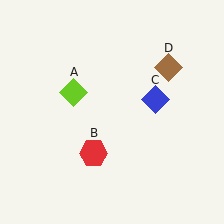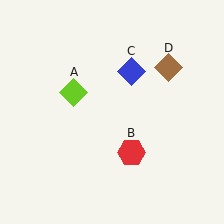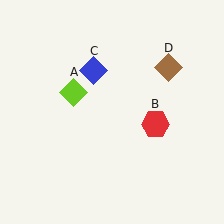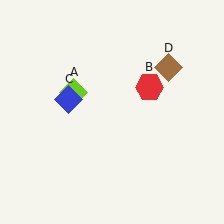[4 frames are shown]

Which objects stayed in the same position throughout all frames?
Lime diamond (object A) and brown diamond (object D) remained stationary.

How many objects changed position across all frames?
2 objects changed position: red hexagon (object B), blue diamond (object C).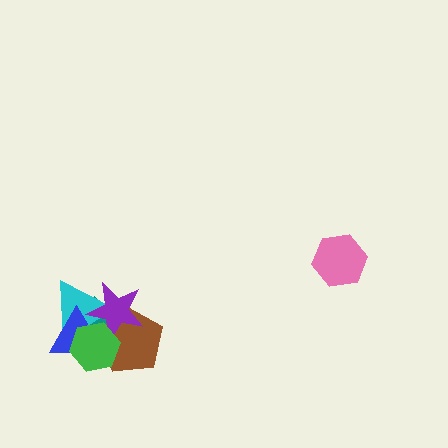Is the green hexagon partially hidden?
No, no other shape covers it.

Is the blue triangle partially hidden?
Yes, it is partially covered by another shape.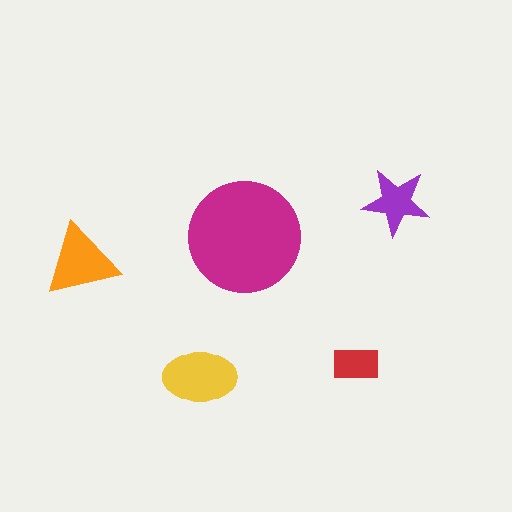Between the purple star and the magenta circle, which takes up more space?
The magenta circle.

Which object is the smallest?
The red rectangle.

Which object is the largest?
The magenta circle.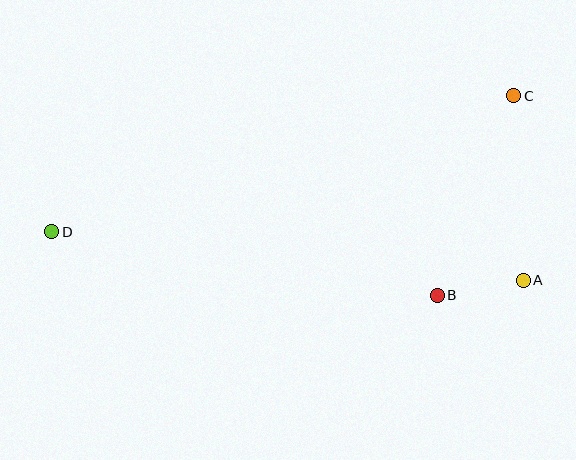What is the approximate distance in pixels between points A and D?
The distance between A and D is approximately 474 pixels.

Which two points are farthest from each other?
Points C and D are farthest from each other.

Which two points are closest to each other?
Points A and B are closest to each other.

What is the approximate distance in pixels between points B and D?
The distance between B and D is approximately 390 pixels.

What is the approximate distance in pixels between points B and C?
The distance between B and C is approximately 214 pixels.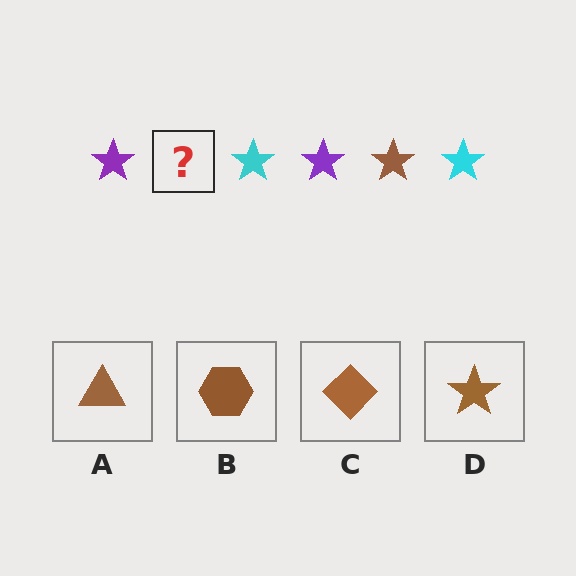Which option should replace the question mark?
Option D.